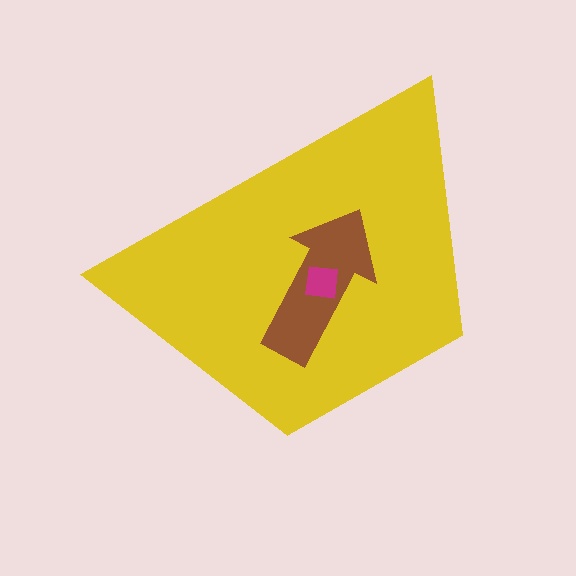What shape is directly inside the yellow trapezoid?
The brown arrow.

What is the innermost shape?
The magenta square.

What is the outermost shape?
The yellow trapezoid.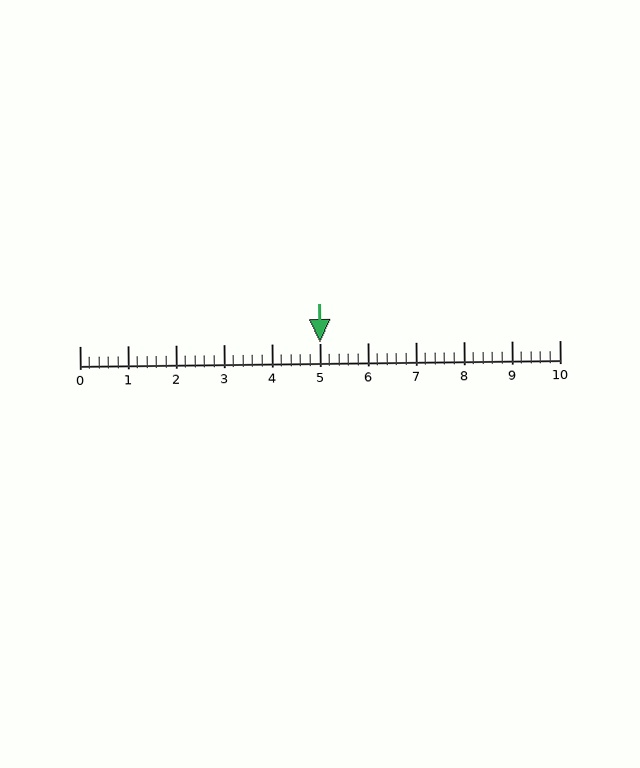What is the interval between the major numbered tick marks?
The major tick marks are spaced 1 units apart.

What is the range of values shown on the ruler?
The ruler shows values from 0 to 10.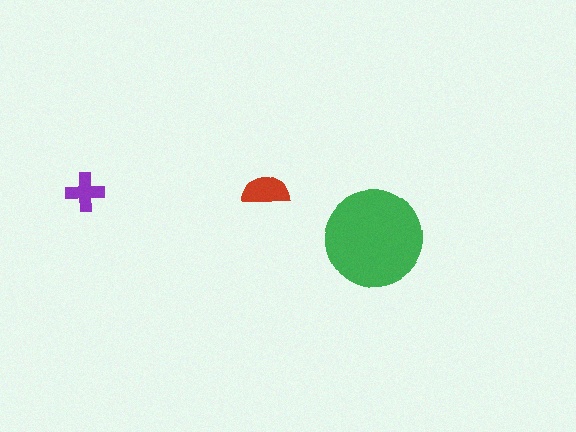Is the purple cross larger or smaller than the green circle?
Smaller.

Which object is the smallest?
The purple cross.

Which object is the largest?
The green circle.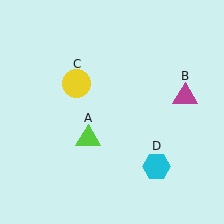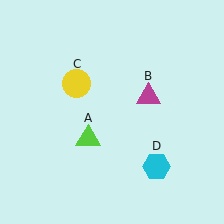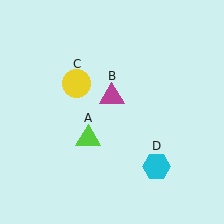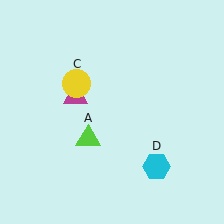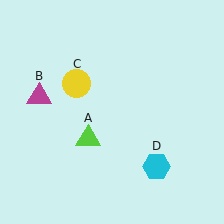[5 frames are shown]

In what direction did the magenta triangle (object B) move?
The magenta triangle (object B) moved left.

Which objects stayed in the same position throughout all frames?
Lime triangle (object A) and yellow circle (object C) and cyan hexagon (object D) remained stationary.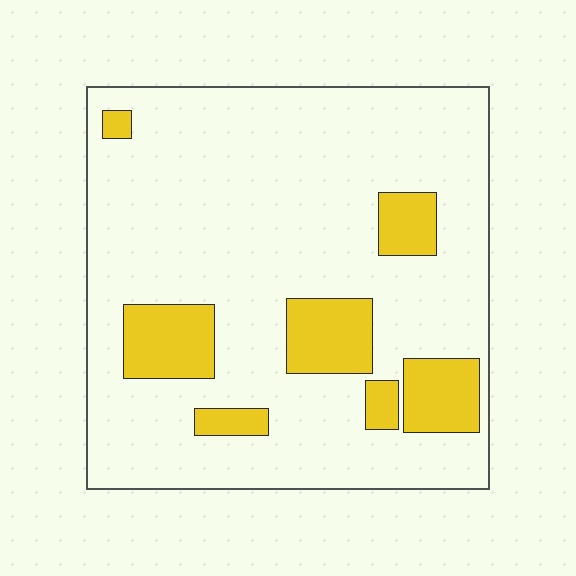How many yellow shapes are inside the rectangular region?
7.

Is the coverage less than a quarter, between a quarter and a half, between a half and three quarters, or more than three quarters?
Less than a quarter.